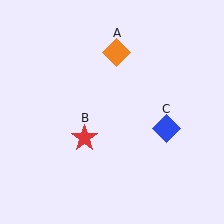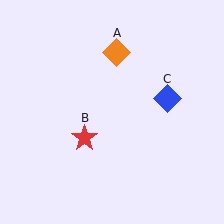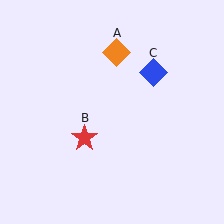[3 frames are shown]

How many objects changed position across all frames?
1 object changed position: blue diamond (object C).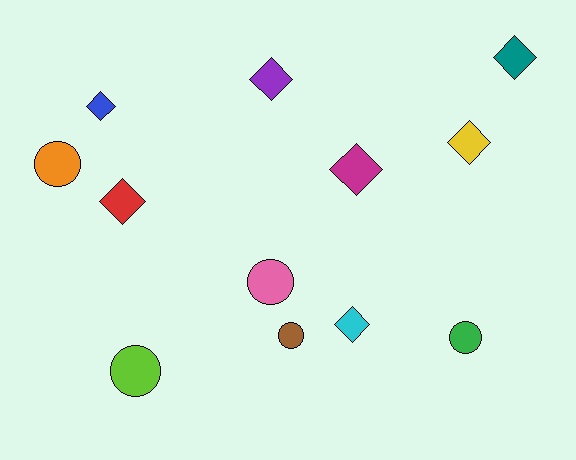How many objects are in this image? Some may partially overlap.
There are 12 objects.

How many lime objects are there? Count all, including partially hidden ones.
There is 1 lime object.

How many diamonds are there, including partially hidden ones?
There are 7 diamonds.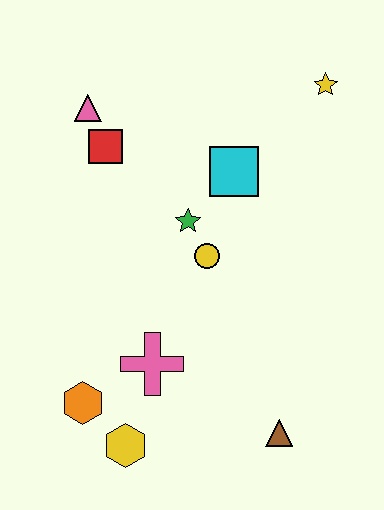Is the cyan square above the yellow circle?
Yes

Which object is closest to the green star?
The yellow circle is closest to the green star.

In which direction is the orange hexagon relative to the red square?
The orange hexagon is below the red square.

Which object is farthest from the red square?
The brown triangle is farthest from the red square.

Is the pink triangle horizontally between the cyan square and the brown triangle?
No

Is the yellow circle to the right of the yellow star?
No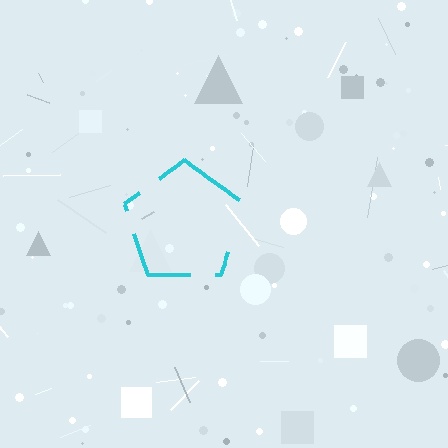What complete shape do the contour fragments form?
The contour fragments form a pentagon.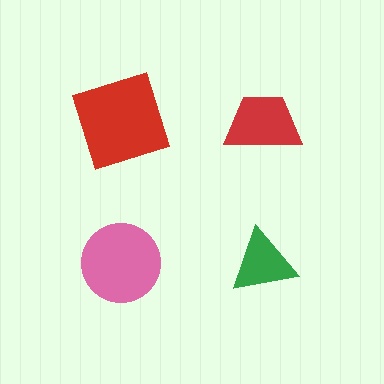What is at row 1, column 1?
A red square.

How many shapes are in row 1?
2 shapes.